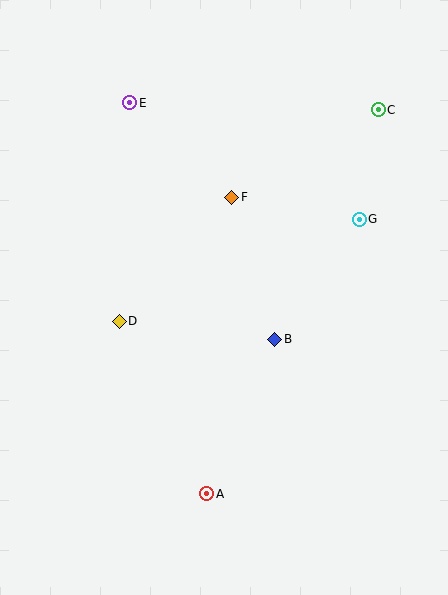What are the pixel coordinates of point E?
Point E is at (129, 103).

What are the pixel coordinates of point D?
Point D is at (119, 321).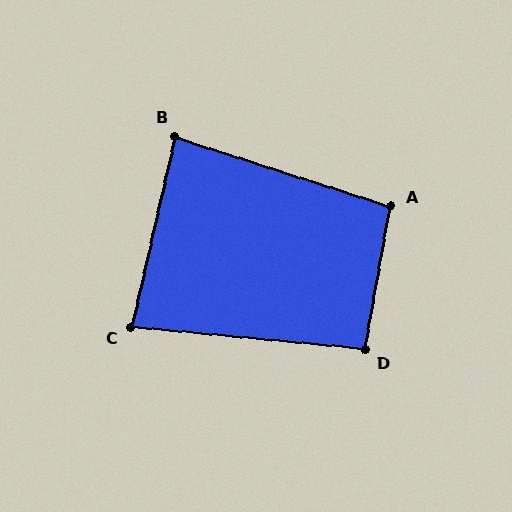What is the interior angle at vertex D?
Approximately 95 degrees (approximately right).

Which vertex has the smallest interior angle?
C, at approximately 82 degrees.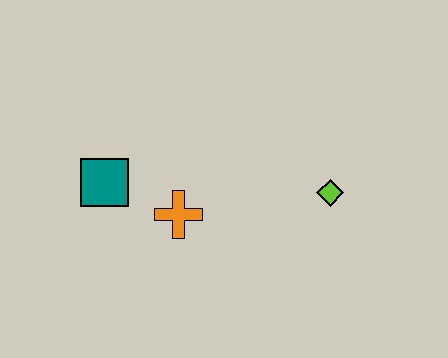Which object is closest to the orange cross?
The teal square is closest to the orange cross.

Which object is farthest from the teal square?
The lime diamond is farthest from the teal square.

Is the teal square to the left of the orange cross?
Yes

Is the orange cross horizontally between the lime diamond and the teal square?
Yes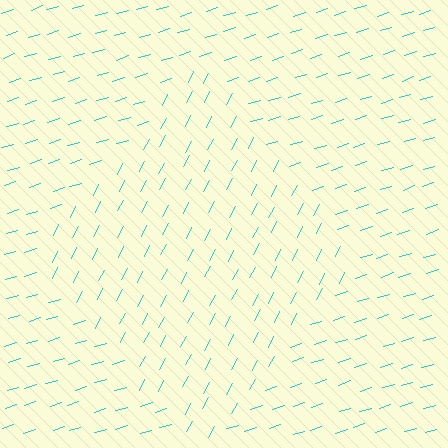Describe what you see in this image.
The image is filled with small cyan line segments. A diamond region in the image has lines oriented differently from the surrounding lines, creating a visible texture boundary.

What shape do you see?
I see a diamond.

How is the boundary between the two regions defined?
The boundary is defined purely by a change in line orientation (approximately 45 degrees difference). All lines are the same color and thickness.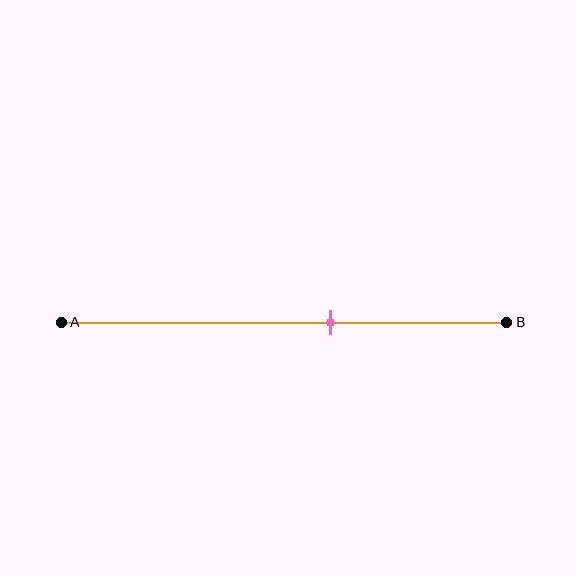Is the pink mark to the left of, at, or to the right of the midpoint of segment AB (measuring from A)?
The pink mark is to the right of the midpoint of segment AB.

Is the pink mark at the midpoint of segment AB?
No, the mark is at about 60% from A, not at the 50% midpoint.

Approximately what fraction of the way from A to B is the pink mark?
The pink mark is approximately 60% of the way from A to B.